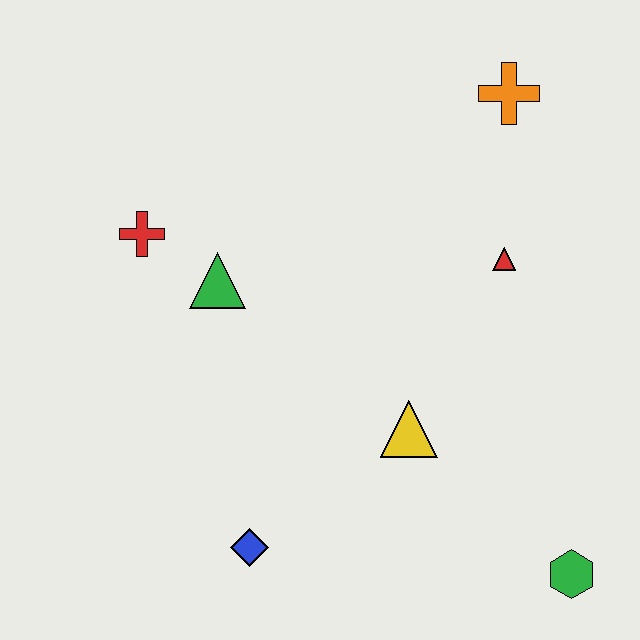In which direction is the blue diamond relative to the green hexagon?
The blue diamond is to the left of the green hexagon.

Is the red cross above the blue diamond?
Yes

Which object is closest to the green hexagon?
The yellow triangle is closest to the green hexagon.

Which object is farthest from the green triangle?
The green hexagon is farthest from the green triangle.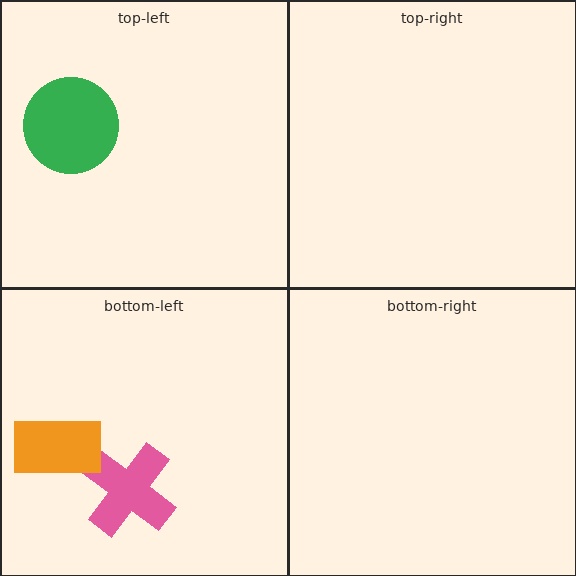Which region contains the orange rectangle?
The bottom-left region.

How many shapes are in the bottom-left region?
2.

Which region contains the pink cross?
The bottom-left region.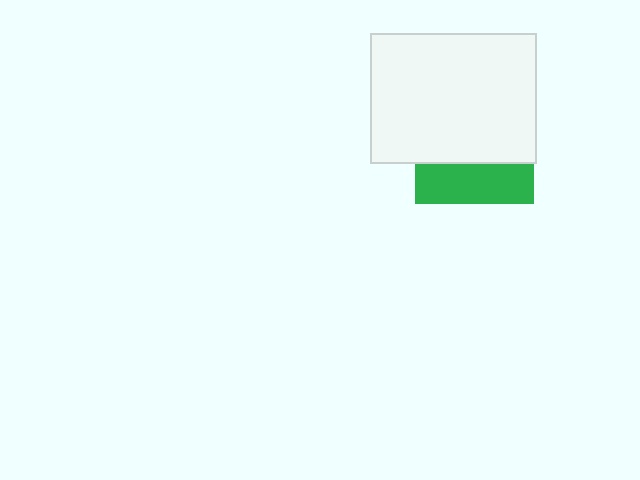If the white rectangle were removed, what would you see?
You would see the complete green square.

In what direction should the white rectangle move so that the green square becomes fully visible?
The white rectangle should move up. That is the shortest direction to clear the overlap and leave the green square fully visible.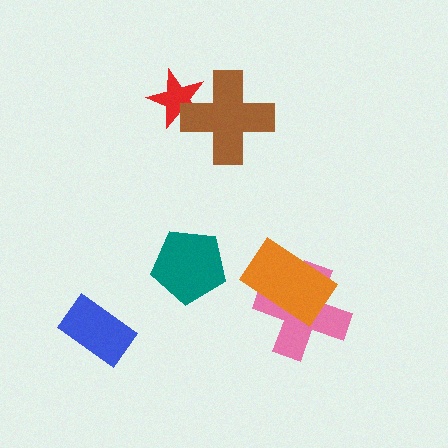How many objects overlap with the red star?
1 object overlaps with the red star.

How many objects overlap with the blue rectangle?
0 objects overlap with the blue rectangle.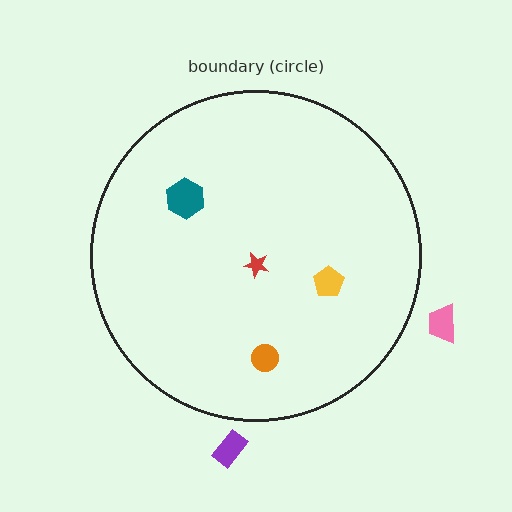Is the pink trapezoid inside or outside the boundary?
Outside.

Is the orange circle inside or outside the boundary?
Inside.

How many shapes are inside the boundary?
4 inside, 2 outside.